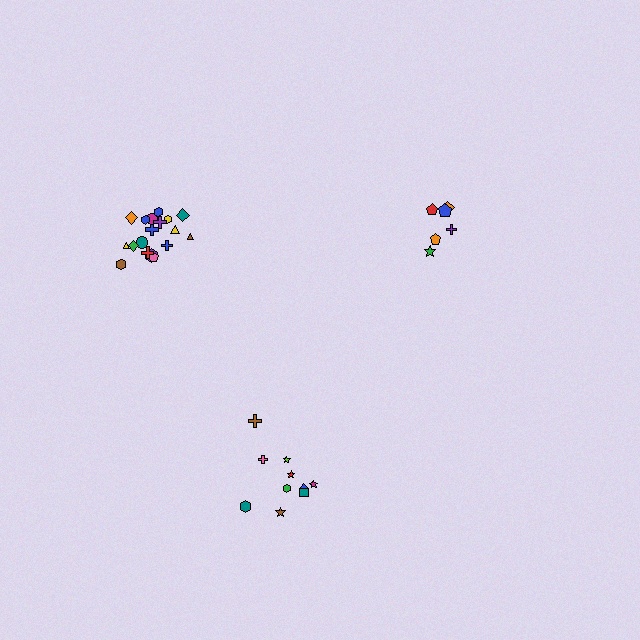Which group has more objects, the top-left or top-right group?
The top-left group.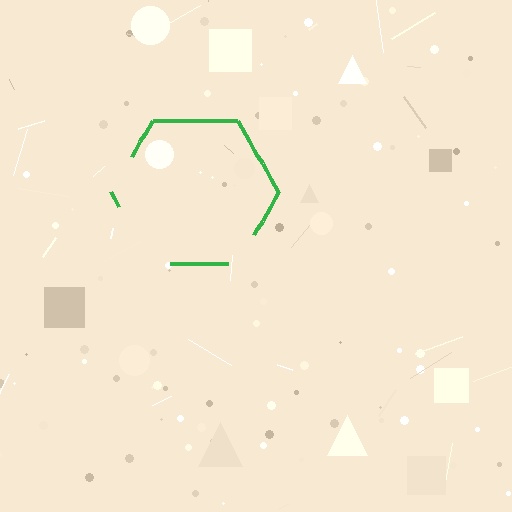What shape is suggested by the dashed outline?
The dashed outline suggests a hexagon.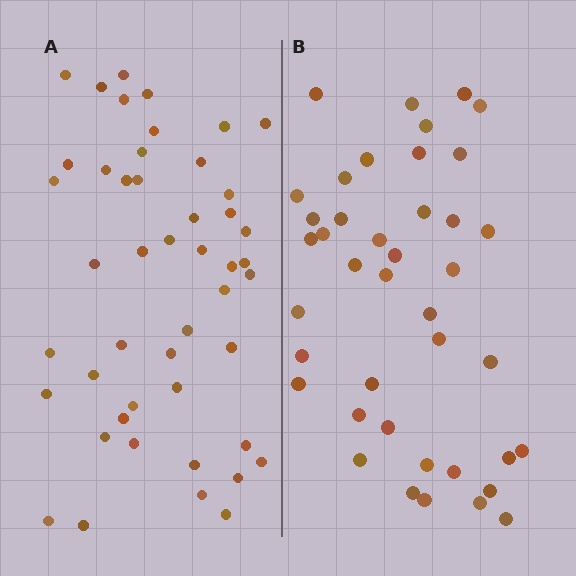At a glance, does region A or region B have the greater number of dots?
Region A (the left region) has more dots.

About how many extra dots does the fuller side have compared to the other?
Region A has about 6 more dots than region B.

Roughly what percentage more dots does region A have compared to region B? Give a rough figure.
About 15% more.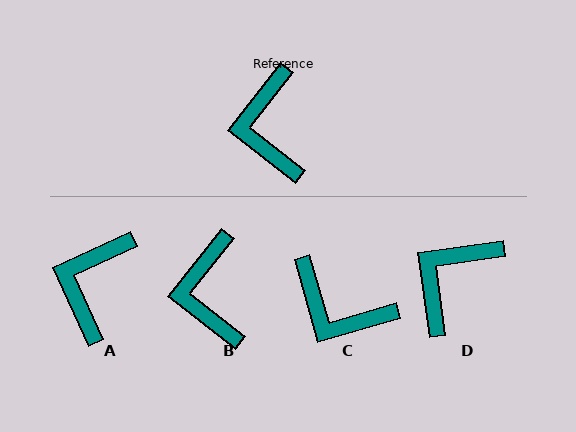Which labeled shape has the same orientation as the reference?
B.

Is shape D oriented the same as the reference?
No, it is off by about 44 degrees.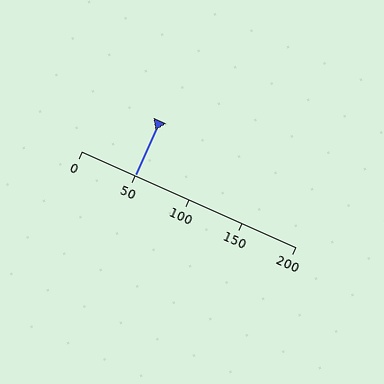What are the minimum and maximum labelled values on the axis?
The axis runs from 0 to 200.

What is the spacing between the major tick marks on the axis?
The major ticks are spaced 50 apart.